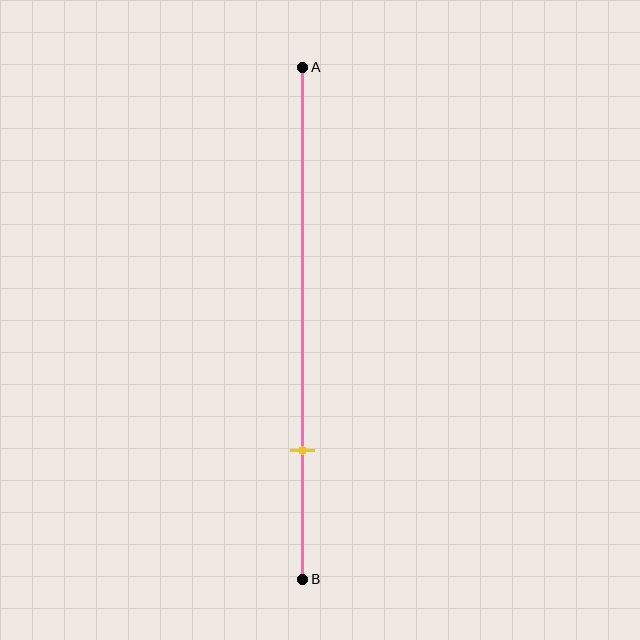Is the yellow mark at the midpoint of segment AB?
No, the mark is at about 75% from A, not at the 50% midpoint.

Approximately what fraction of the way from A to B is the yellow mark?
The yellow mark is approximately 75% of the way from A to B.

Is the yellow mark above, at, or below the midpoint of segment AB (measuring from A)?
The yellow mark is below the midpoint of segment AB.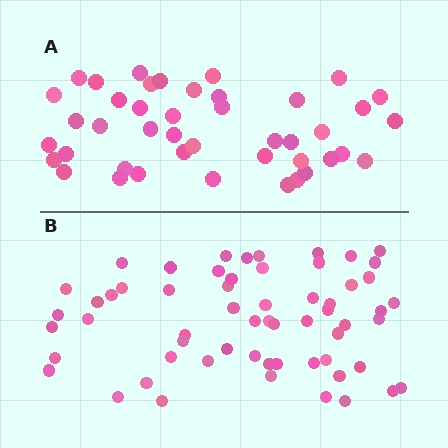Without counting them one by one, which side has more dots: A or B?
Region B (the bottom region) has more dots.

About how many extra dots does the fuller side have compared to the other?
Region B has approximately 15 more dots than region A.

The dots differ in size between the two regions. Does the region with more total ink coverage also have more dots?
No. Region A has more total ink coverage because its dots are larger, but region B actually contains more individual dots. Total area can be misleading — the number of items is what matters here.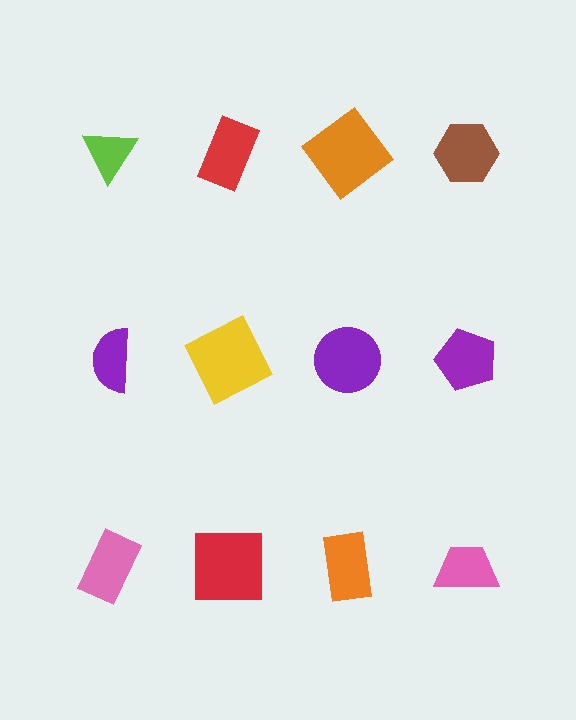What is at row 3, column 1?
A pink rectangle.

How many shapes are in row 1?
4 shapes.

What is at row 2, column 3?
A purple circle.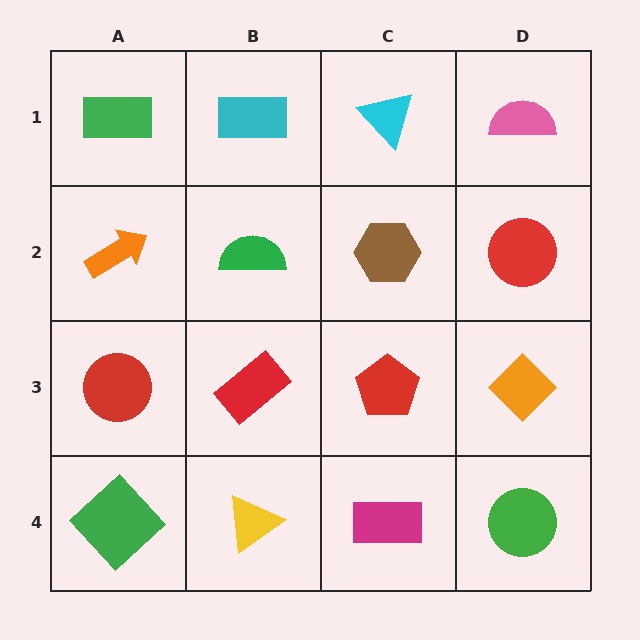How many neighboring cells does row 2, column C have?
4.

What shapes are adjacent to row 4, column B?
A red rectangle (row 3, column B), a green diamond (row 4, column A), a magenta rectangle (row 4, column C).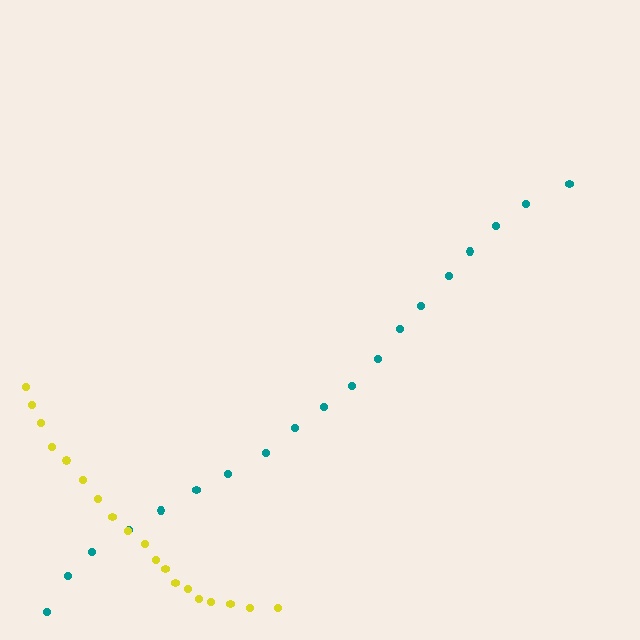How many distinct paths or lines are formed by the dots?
There are 2 distinct paths.